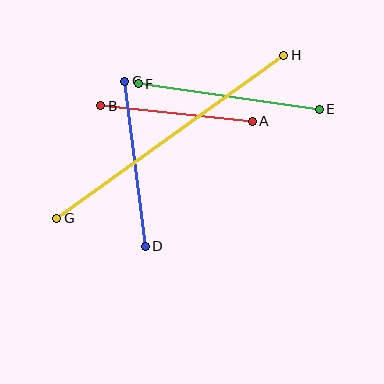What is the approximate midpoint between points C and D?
The midpoint is at approximately (135, 164) pixels.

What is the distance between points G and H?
The distance is approximately 280 pixels.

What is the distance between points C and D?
The distance is approximately 166 pixels.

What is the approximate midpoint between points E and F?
The midpoint is at approximately (229, 97) pixels.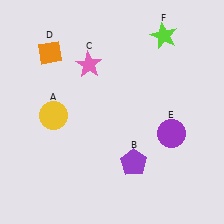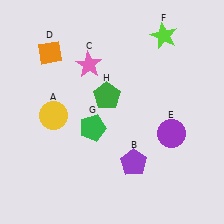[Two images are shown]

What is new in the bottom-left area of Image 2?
A green pentagon (G) was added in the bottom-left area of Image 2.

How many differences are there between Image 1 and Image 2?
There are 2 differences between the two images.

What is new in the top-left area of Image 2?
A green pentagon (H) was added in the top-left area of Image 2.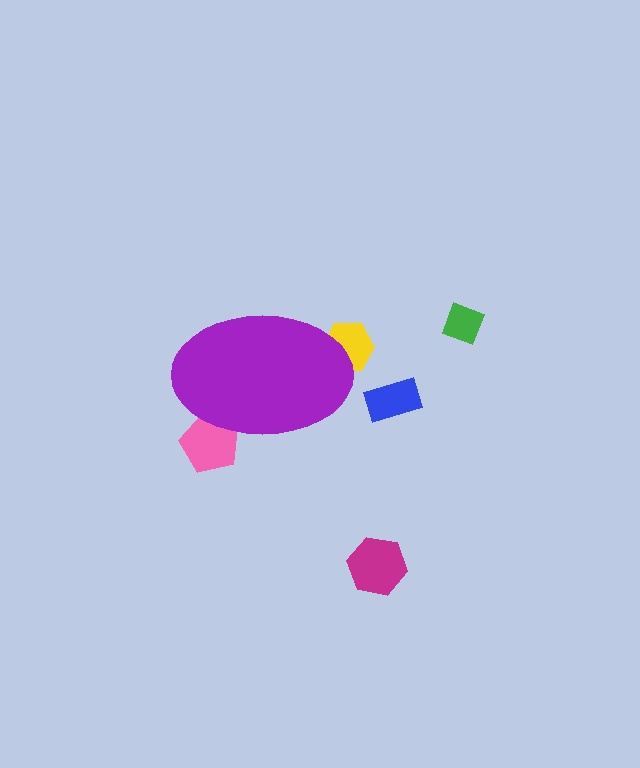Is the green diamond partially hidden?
No, the green diamond is fully visible.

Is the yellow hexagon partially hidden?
Yes, the yellow hexagon is partially hidden behind the purple ellipse.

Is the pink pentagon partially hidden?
Yes, the pink pentagon is partially hidden behind the purple ellipse.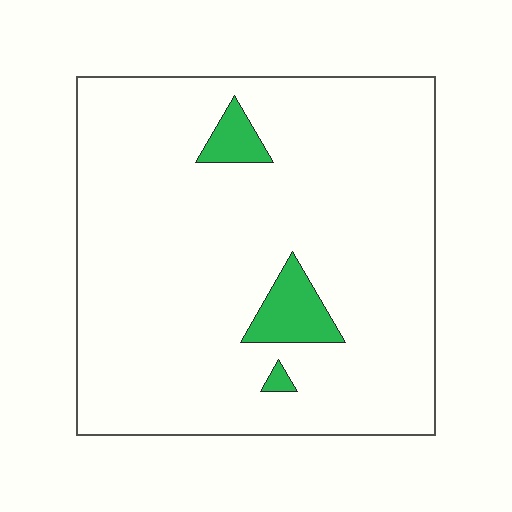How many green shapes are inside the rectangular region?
3.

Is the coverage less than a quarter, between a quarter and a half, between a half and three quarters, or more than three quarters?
Less than a quarter.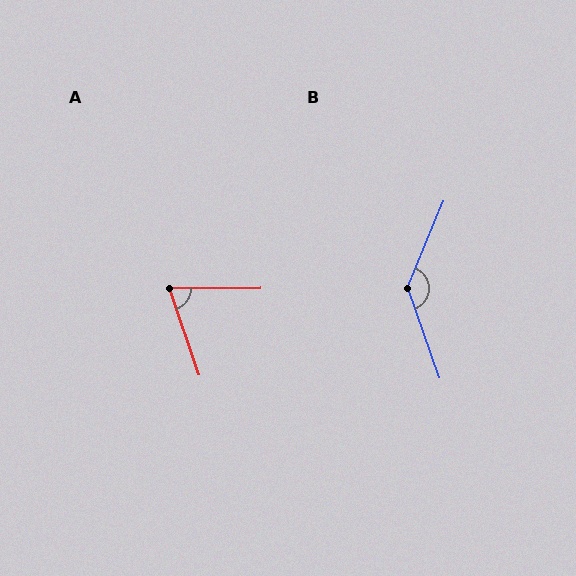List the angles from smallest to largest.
A (71°), B (138°).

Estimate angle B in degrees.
Approximately 138 degrees.